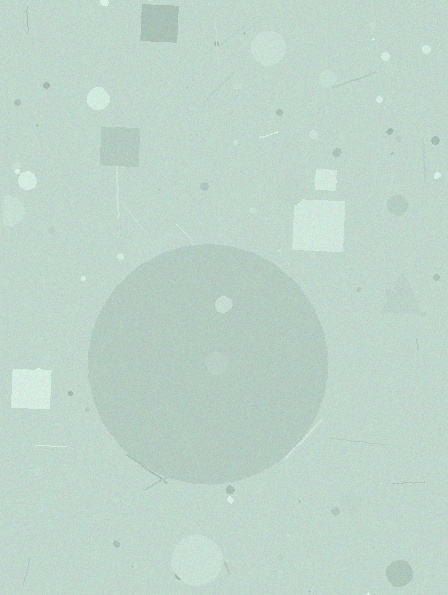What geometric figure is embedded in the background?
A circle is embedded in the background.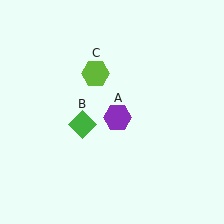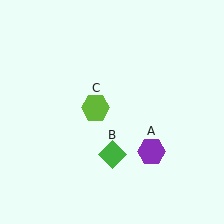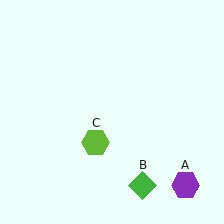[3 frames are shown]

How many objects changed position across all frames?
3 objects changed position: purple hexagon (object A), green diamond (object B), lime hexagon (object C).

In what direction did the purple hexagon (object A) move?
The purple hexagon (object A) moved down and to the right.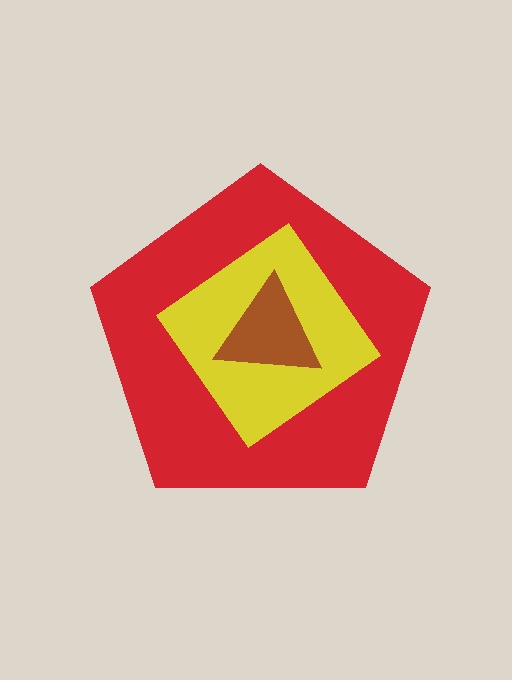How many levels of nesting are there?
3.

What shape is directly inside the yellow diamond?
The brown triangle.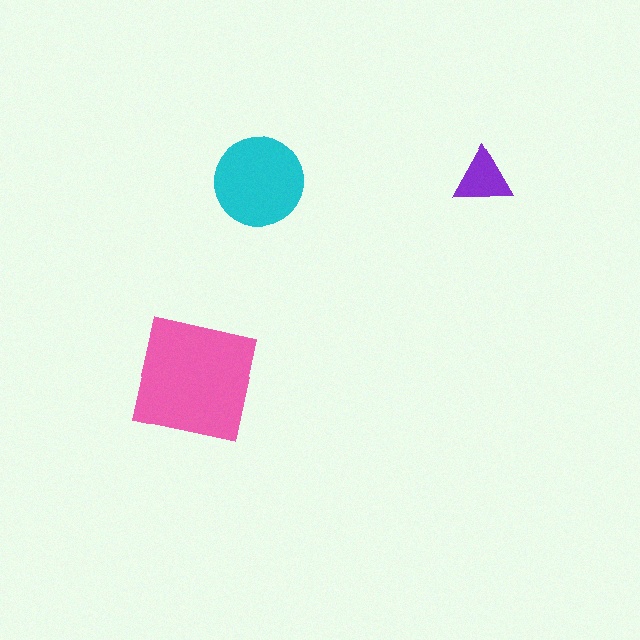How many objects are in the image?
There are 3 objects in the image.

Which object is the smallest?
The purple triangle.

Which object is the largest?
The pink square.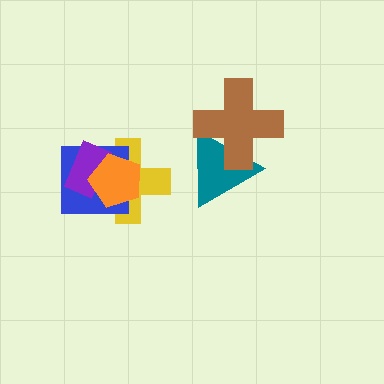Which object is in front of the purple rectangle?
The orange pentagon is in front of the purple rectangle.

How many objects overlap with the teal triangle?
1 object overlaps with the teal triangle.